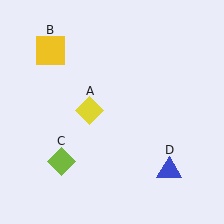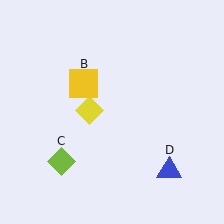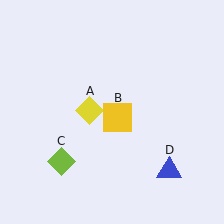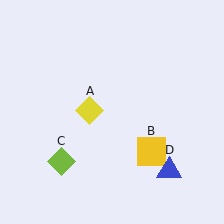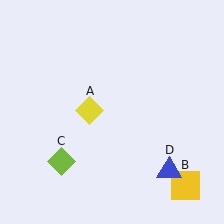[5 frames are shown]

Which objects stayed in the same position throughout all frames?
Yellow diamond (object A) and lime diamond (object C) and blue triangle (object D) remained stationary.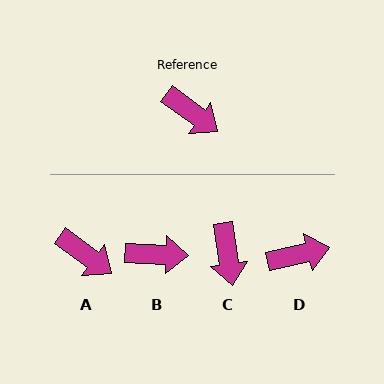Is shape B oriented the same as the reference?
No, it is off by about 34 degrees.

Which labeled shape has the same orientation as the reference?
A.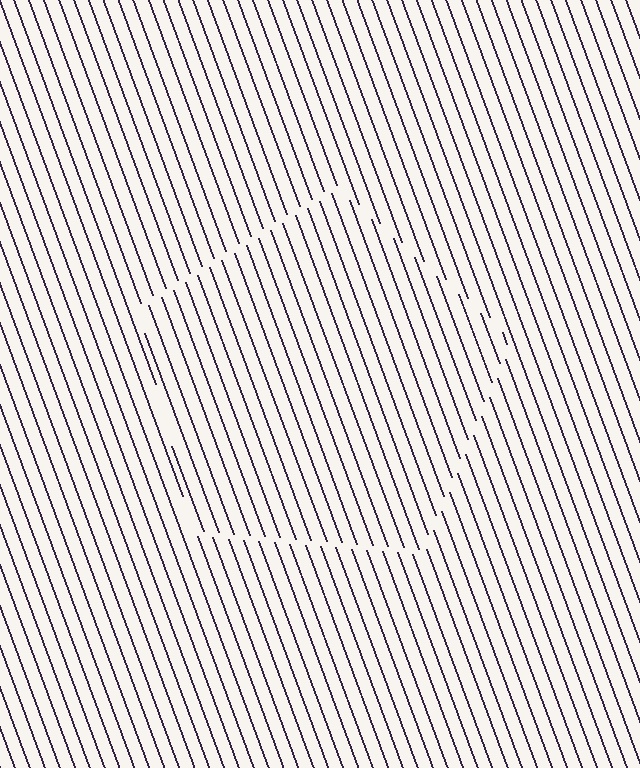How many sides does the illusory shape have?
5 sides — the line-ends trace a pentagon.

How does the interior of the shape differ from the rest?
The interior of the shape contains the same grating, shifted by half a period — the contour is defined by the phase discontinuity where line-ends from the inner and outer gratings abut.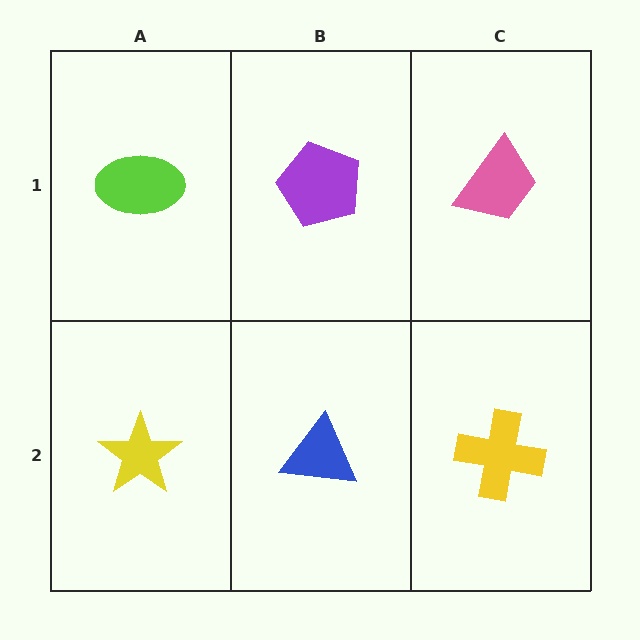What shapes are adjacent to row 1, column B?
A blue triangle (row 2, column B), a lime ellipse (row 1, column A), a pink trapezoid (row 1, column C).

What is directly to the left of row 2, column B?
A yellow star.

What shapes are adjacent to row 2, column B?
A purple pentagon (row 1, column B), a yellow star (row 2, column A), a yellow cross (row 2, column C).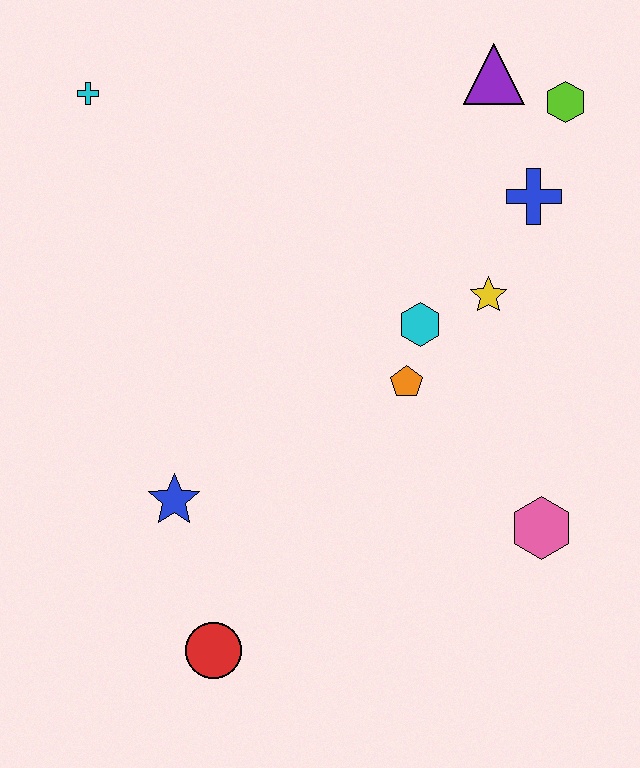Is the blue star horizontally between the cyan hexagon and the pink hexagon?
No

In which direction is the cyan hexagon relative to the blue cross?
The cyan hexagon is below the blue cross.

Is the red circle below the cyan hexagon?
Yes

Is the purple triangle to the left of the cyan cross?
No